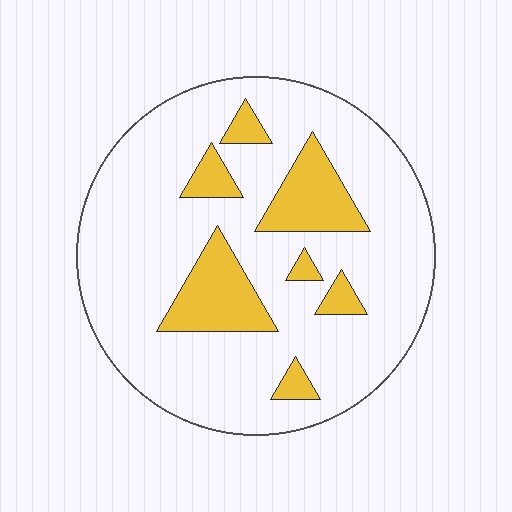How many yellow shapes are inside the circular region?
7.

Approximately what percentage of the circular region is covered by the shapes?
Approximately 20%.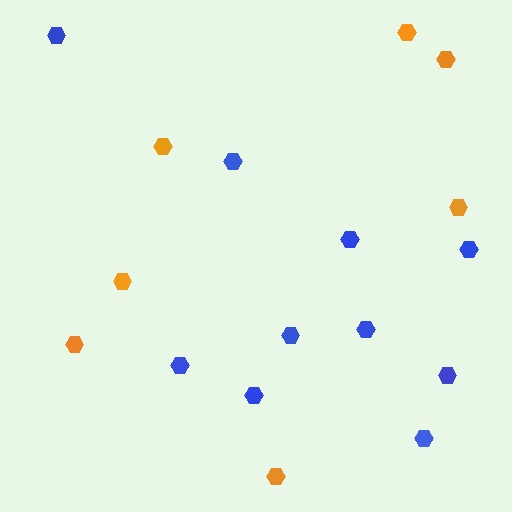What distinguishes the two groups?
There are 2 groups: one group of orange hexagons (7) and one group of blue hexagons (10).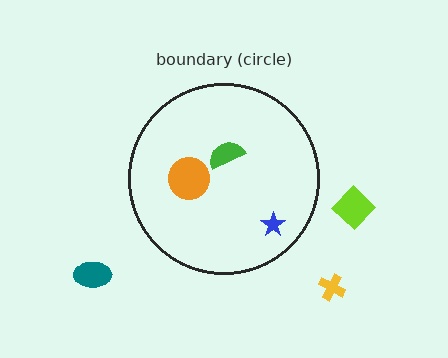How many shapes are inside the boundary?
3 inside, 3 outside.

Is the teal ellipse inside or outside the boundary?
Outside.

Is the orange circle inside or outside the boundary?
Inside.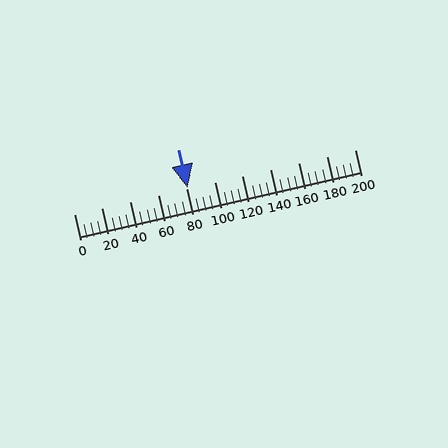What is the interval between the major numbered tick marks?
The major tick marks are spaced 20 units apart.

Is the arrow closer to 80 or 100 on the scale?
The arrow is closer to 80.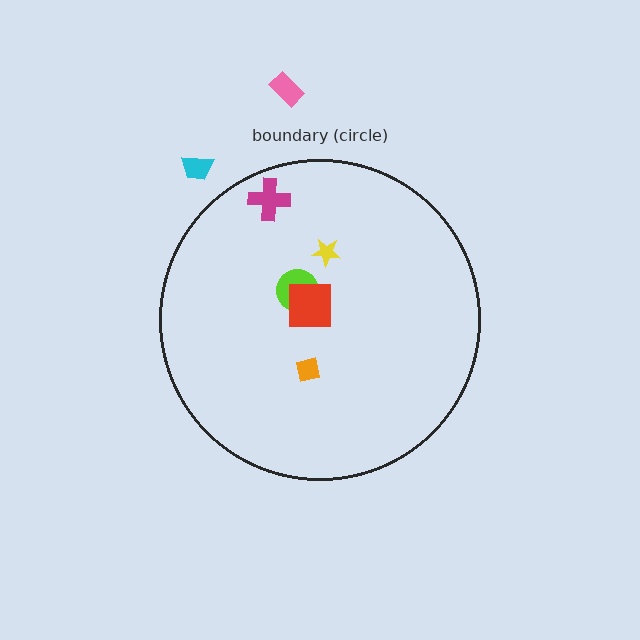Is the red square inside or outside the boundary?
Inside.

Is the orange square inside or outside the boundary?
Inside.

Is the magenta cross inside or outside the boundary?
Inside.